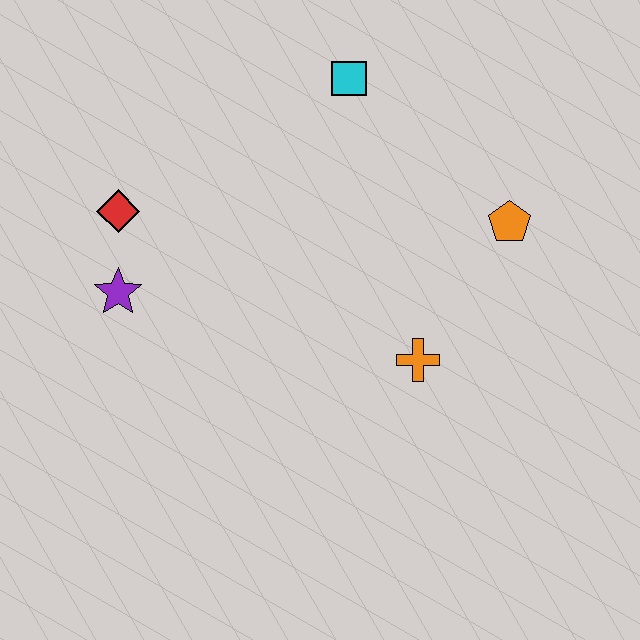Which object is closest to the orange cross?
The orange pentagon is closest to the orange cross.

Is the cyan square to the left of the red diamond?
No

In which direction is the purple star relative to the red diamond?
The purple star is below the red diamond.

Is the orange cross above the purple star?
No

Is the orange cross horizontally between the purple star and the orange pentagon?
Yes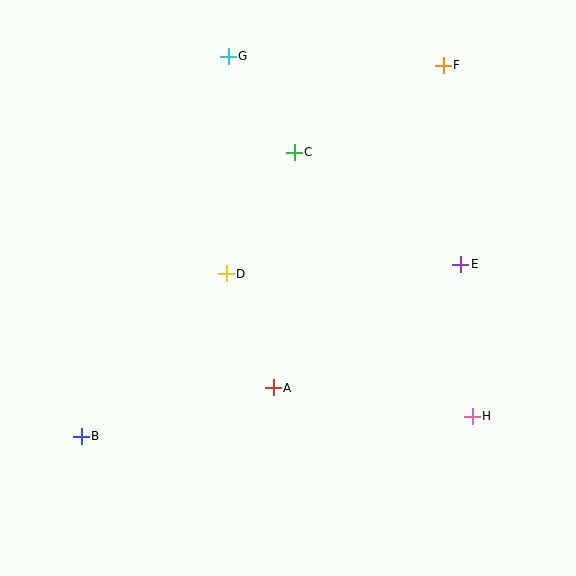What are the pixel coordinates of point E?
Point E is at (461, 264).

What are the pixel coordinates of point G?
Point G is at (228, 56).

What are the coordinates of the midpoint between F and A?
The midpoint between F and A is at (358, 226).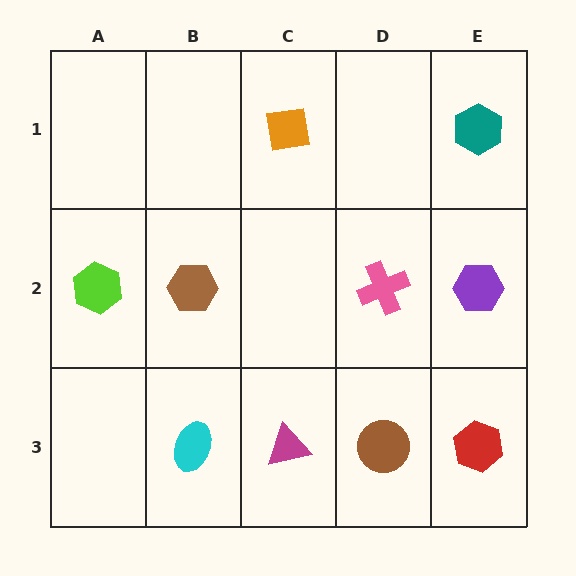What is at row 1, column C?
An orange square.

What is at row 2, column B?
A brown hexagon.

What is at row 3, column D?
A brown circle.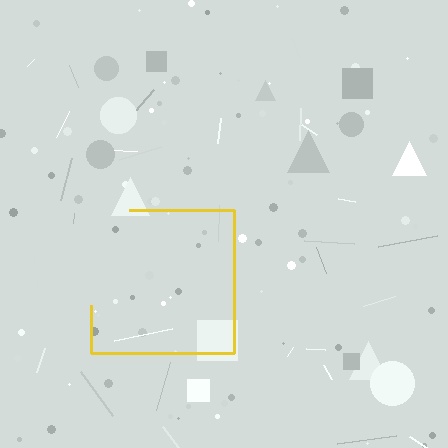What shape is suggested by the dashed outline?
The dashed outline suggests a square.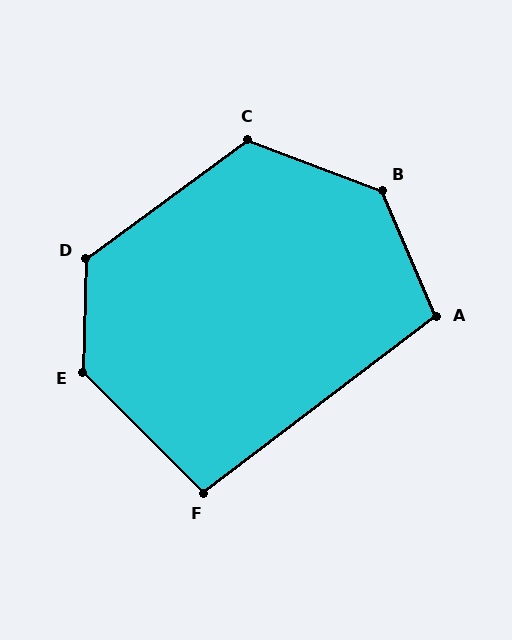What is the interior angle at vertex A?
Approximately 104 degrees (obtuse).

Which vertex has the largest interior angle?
B, at approximately 134 degrees.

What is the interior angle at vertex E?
Approximately 134 degrees (obtuse).